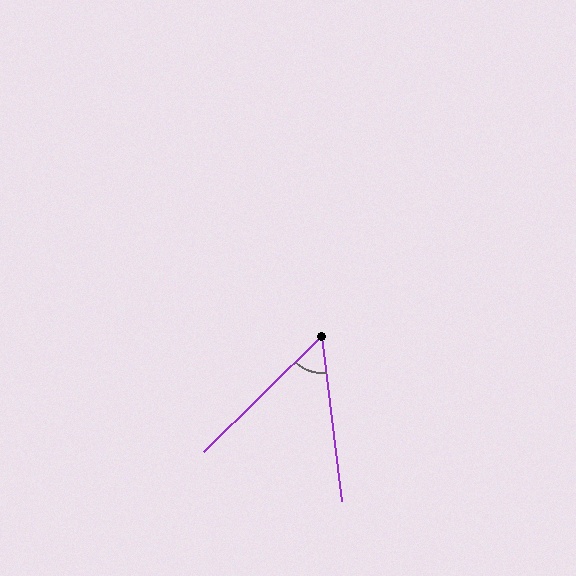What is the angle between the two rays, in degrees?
Approximately 52 degrees.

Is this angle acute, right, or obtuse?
It is acute.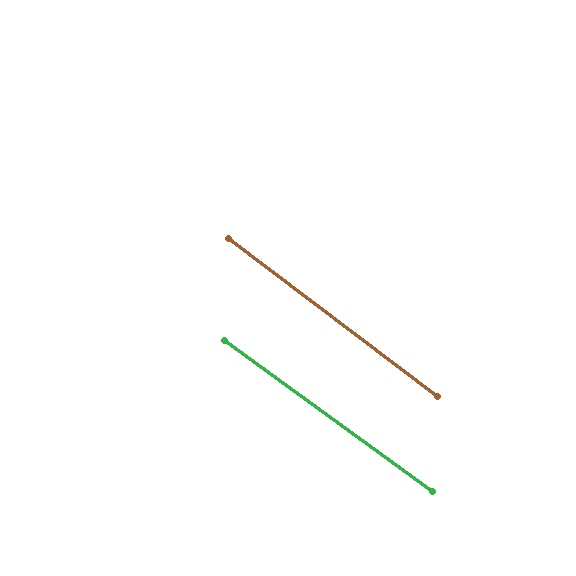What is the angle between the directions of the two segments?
Approximately 1 degree.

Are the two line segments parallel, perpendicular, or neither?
Parallel — their directions differ by only 1.2°.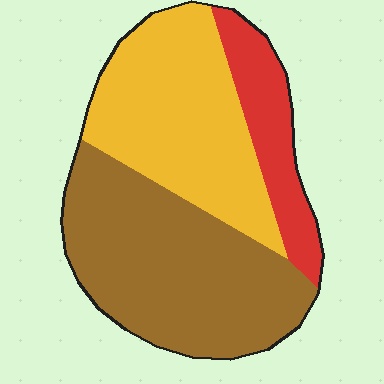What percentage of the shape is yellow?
Yellow covers roughly 40% of the shape.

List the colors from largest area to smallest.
From largest to smallest: brown, yellow, red.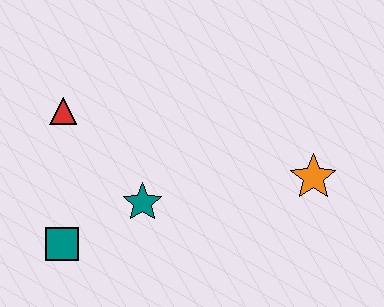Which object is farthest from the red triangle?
The orange star is farthest from the red triangle.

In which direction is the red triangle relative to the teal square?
The red triangle is above the teal square.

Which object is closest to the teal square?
The teal star is closest to the teal square.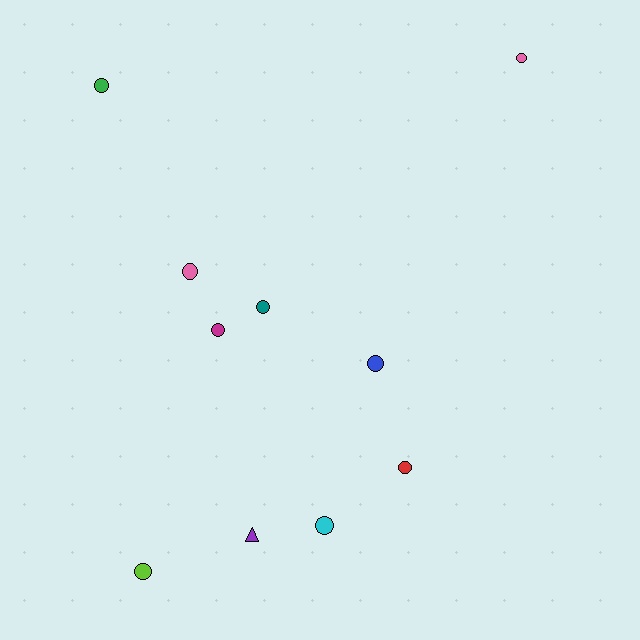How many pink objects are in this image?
There are 2 pink objects.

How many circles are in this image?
There are 9 circles.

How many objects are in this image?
There are 10 objects.